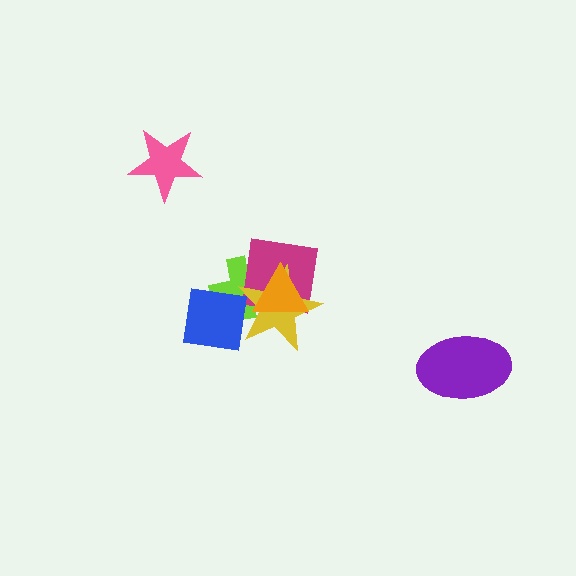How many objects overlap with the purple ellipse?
0 objects overlap with the purple ellipse.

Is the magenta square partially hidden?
Yes, it is partially covered by another shape.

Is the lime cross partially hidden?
Yes, it is partially covered by another shape.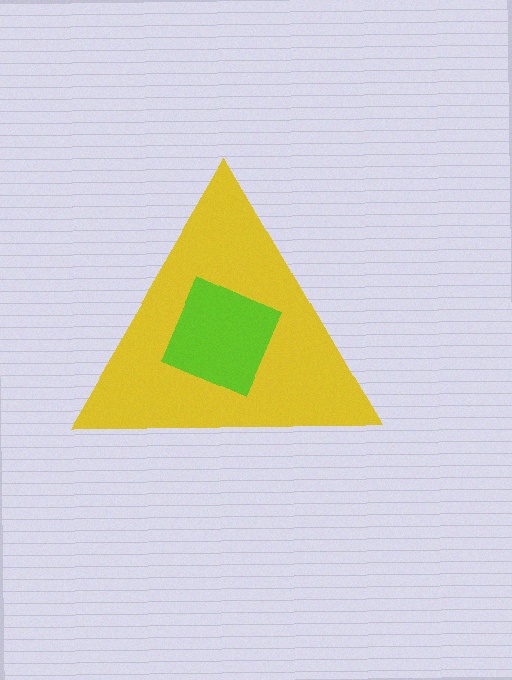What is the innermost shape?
The lime square.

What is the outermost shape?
The yellow triangle.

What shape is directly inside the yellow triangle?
The lime square.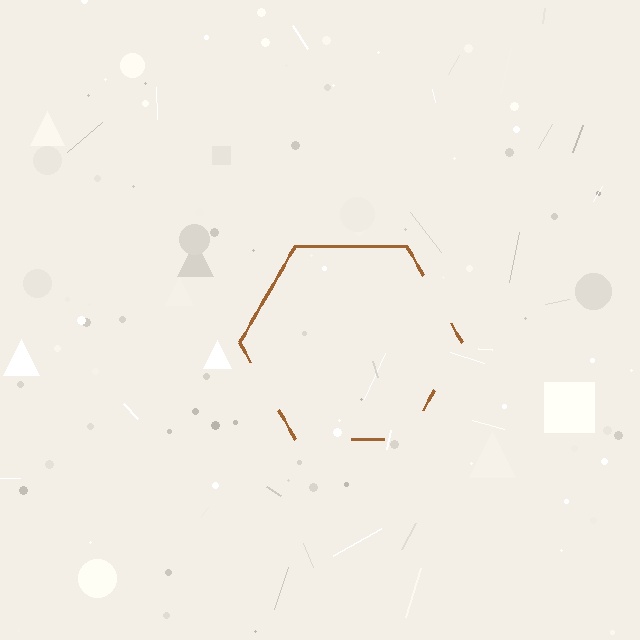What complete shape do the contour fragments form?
The contour fragments form a hexagon.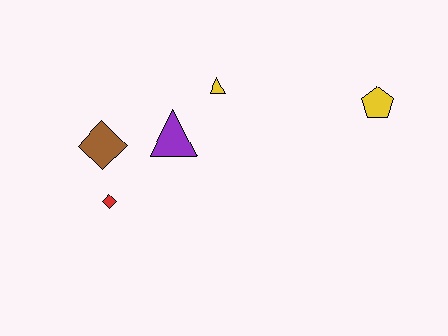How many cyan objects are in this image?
There are no cyan objects.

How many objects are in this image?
There are 5 objects.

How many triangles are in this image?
There are 2 triangles.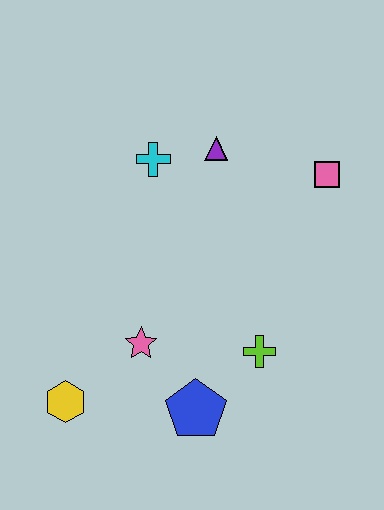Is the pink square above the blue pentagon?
Yes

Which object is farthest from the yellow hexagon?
The pink square is farthest from the yellow hexagon.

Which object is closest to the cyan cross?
The purple triangle is closest to the cyan cross.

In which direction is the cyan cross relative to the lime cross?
The cyan cross is above the lime cross.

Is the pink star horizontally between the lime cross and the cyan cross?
No